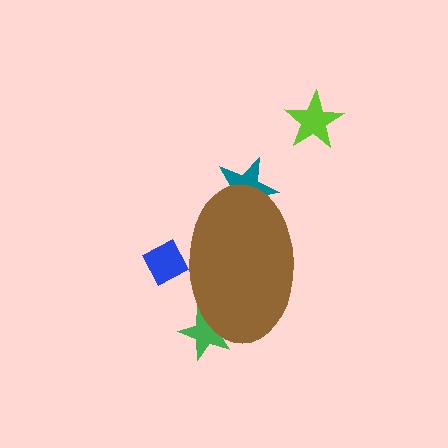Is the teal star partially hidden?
Yes, the teal star is partially hidden behind the brown ellipse.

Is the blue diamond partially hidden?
Yes, the blue diamond is partially hidden behind the brown ellipse.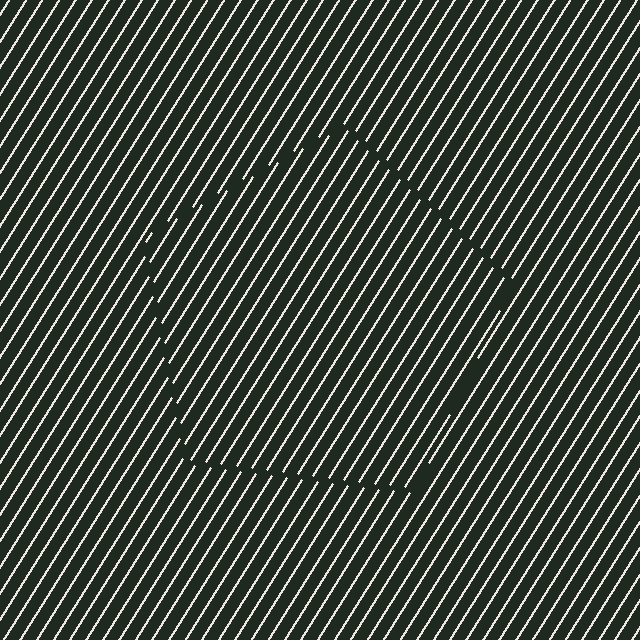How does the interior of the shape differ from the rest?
The interior of the shape contains the same grating, shifted by half a period — the contour is defined by the phase discontinuity where line-ends from the inner and outer gratings abut.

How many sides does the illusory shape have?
5 sides — the line-ends trace a pentagon.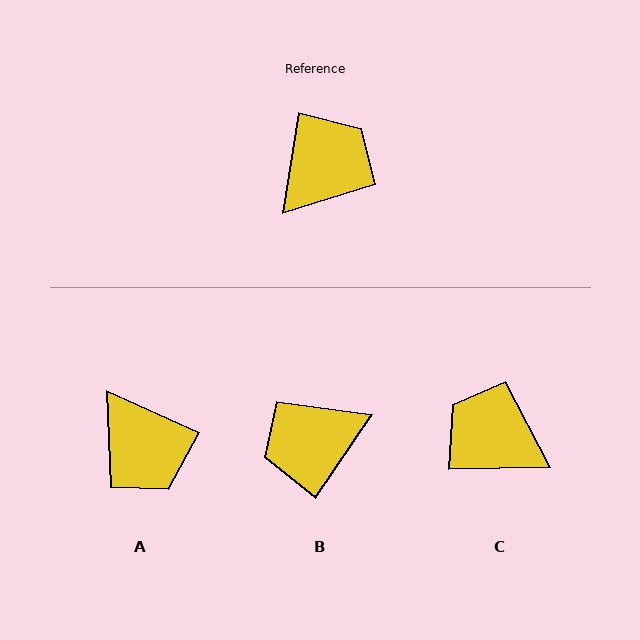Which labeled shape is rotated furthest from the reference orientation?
B, about 155 degrees away.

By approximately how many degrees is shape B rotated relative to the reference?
Approximately 155 degrees counter-clockwise.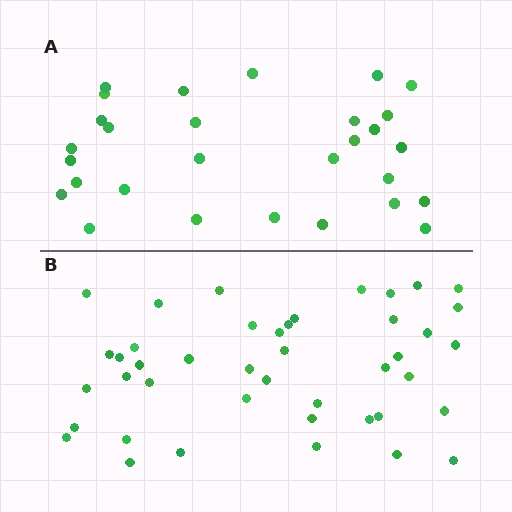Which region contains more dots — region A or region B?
Region B (the bottom region) has more dots.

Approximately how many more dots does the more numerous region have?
Region B has approximately 15 more dots than region A.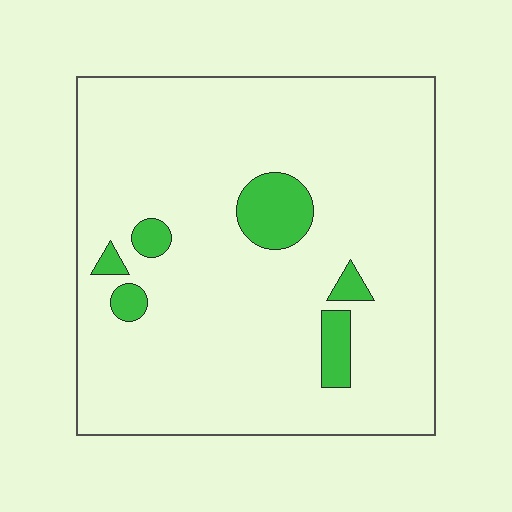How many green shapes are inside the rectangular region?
6.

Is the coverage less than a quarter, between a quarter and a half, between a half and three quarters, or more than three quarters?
Less than a quarter.